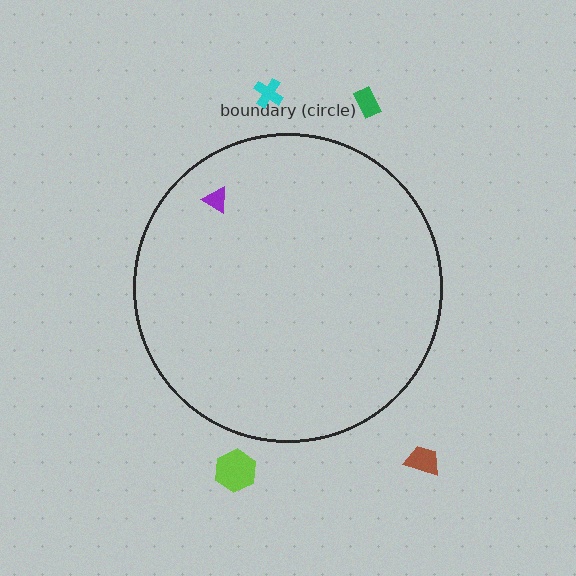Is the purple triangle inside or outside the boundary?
Inside.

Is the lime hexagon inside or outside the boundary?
Outside.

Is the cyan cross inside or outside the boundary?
Outside.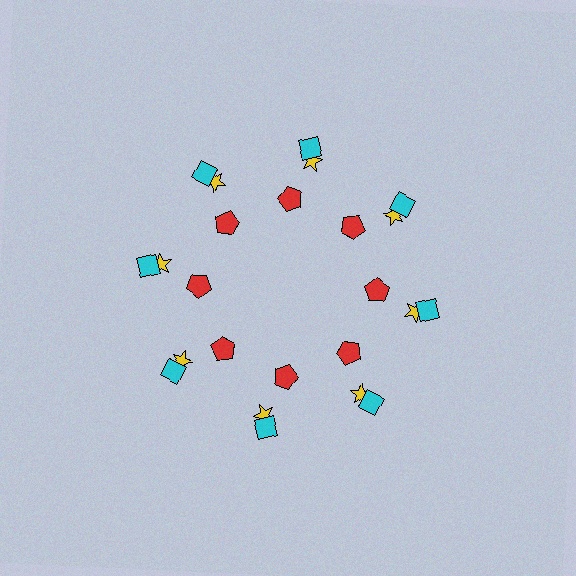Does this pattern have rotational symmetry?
Yes, this pattern has 8-fold rotational symmetry. It looks the same after rotating 45 degrees around the center.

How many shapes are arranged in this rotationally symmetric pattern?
There are 24 shapes, arranged in 8 groups of 3.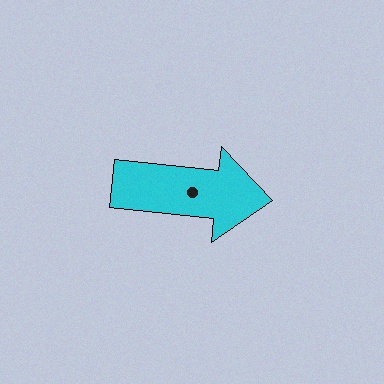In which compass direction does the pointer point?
East.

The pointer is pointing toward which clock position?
Roughly 3 o'clock.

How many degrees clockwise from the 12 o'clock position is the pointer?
Approximately 96 degrees.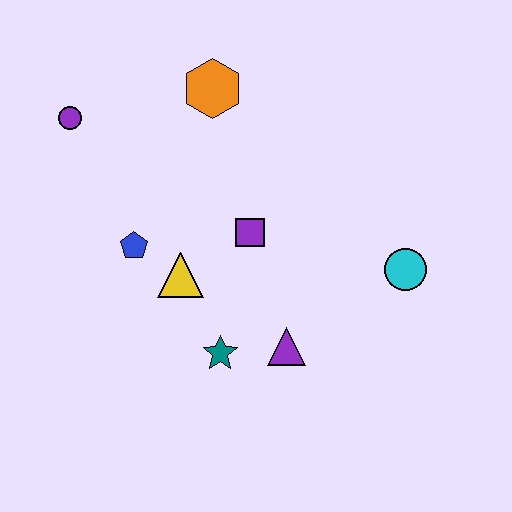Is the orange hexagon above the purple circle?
Yes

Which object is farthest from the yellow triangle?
The cyan circle is farthest from the yellow triangle.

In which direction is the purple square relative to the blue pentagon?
The purple square is to the right of the blue pentagon.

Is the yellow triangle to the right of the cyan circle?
No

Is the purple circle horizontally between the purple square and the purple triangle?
No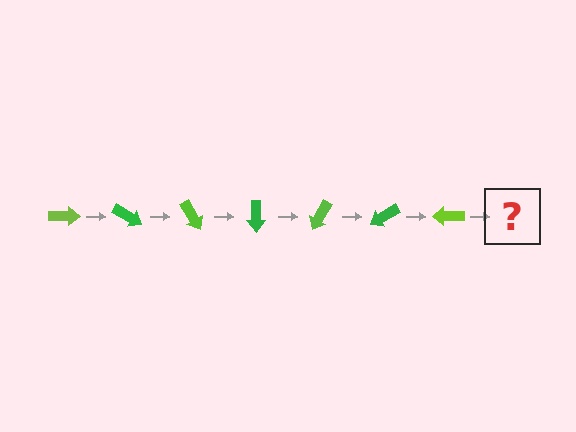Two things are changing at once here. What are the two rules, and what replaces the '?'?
The two rules are that it rotates 30 degrees each step and the color cycles through lime and green. The '?' should be a green arrow, rotated 210 degrees from the start.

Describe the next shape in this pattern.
It should be a green arrow, rotated 210 degrees from the start.